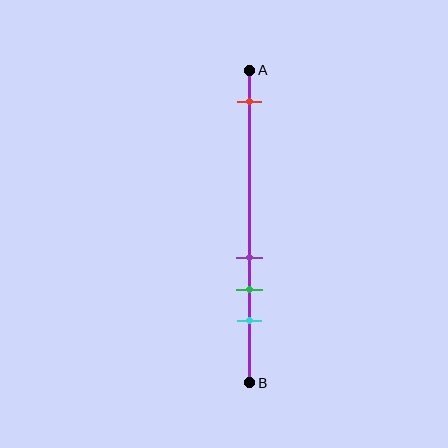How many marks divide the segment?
There are 4 marks dividing the segment.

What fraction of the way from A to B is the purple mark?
The purple mark is approximately 60% (0.6) of the way from A to B.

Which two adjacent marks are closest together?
The purple and green marks are the closest adjacent pair.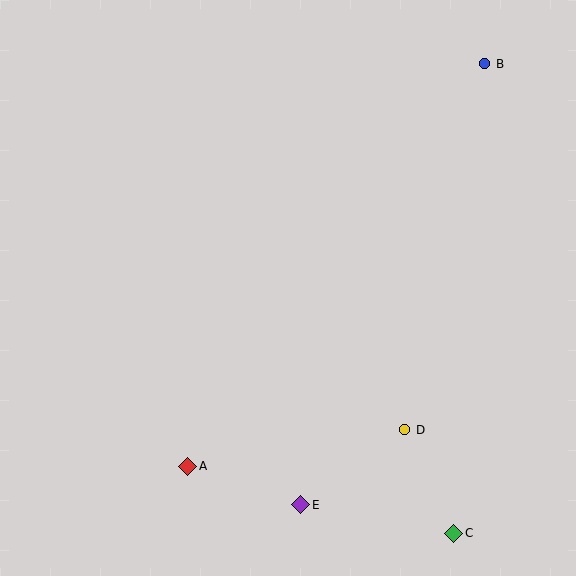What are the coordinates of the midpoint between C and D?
The midpoint between C and D is at (429, 481).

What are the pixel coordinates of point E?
Point E is at (301, 505).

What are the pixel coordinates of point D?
Point D is at (405, 430).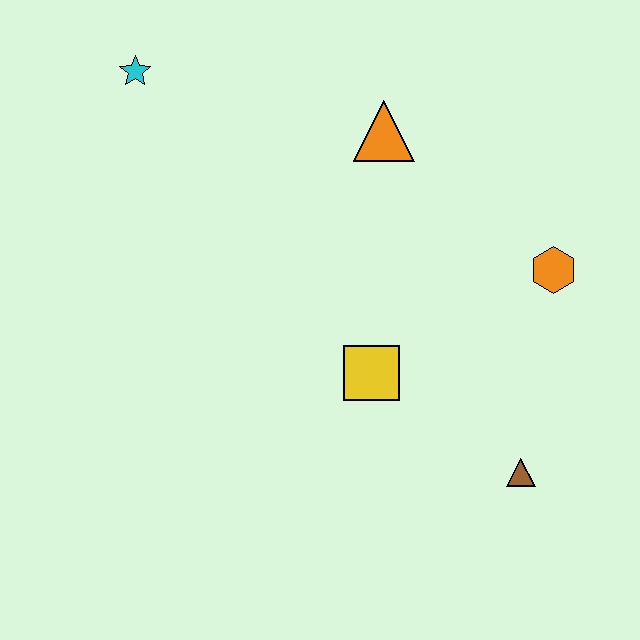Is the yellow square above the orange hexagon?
No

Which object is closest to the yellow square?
The brown triangle is closest to the yellow square.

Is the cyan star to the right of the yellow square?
No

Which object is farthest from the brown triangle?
The cyan star is farthest from the brown triangle.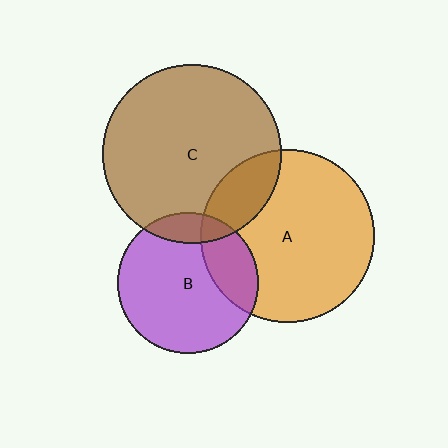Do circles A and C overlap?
Yes.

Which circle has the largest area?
Circle C (brown).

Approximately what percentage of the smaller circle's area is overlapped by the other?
Approximately 20%.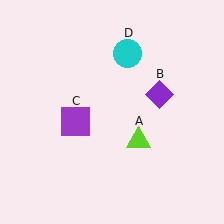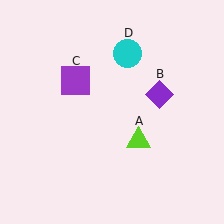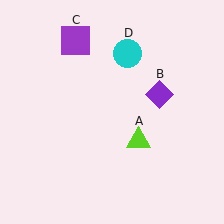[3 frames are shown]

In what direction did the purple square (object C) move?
The purple square (object C) moved up.